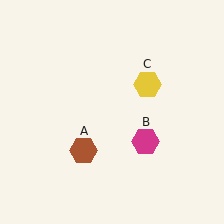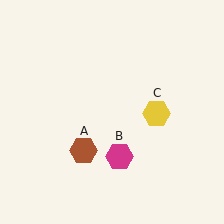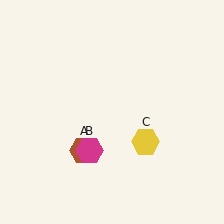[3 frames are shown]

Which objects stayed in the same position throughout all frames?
Brown hexagon (object A) remained stationary.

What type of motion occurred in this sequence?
The magenta hexagon (object B), yellow hexagon (object C) rotated clockwise around the center of the scene.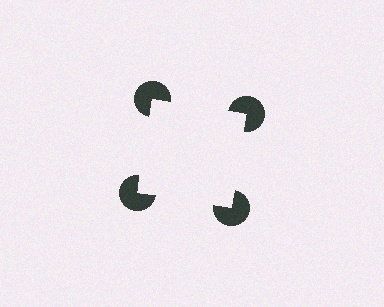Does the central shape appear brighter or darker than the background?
It typically appears slightly brighter than the background, even though no actual brightness change is drawn.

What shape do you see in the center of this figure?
An illusory square — its edges are inferred from the aligned wedge cuts in the pac-man discs, not physically drawn.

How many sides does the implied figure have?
4 sides.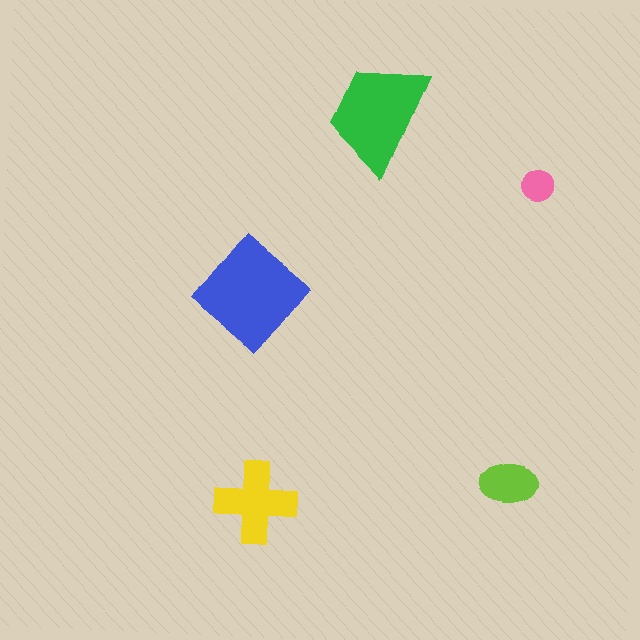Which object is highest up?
The green trapezoid is topmost.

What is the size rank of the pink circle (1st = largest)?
5th.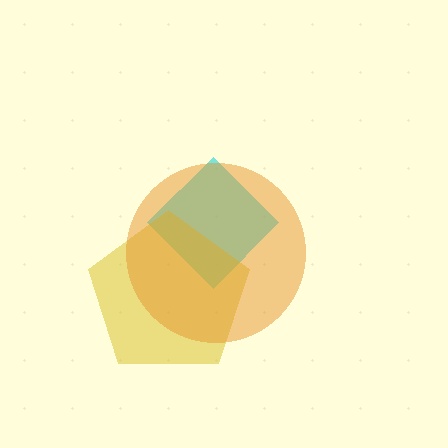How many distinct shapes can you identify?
There are 3 distinct shapes: a cyan diamond, a yellow pentagon, an orange circle.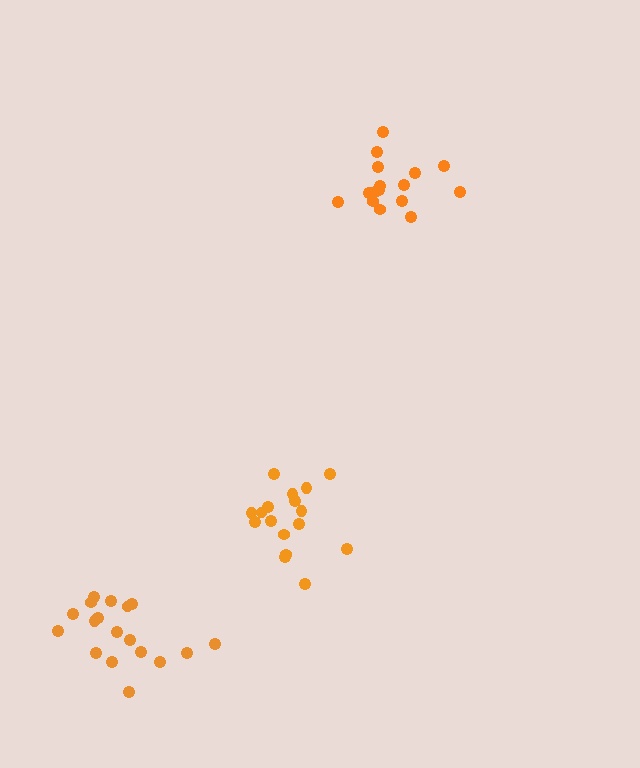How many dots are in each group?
Group 1: 17 dots, Group 2: 16 dots, Group 3: 18 dots (51 total).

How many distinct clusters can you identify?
There are 3 distinct clusters.